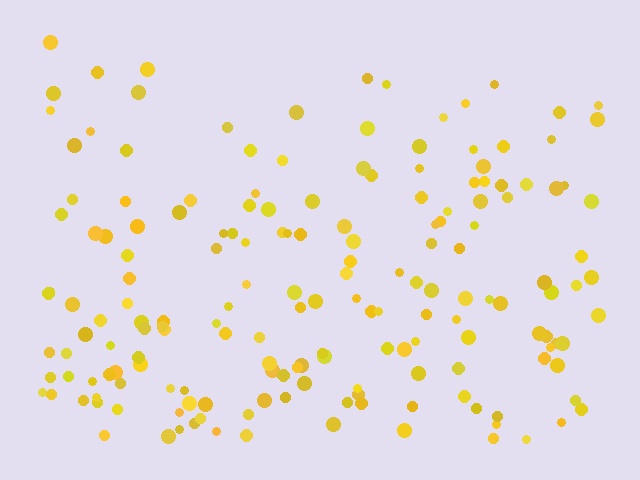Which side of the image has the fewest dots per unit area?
The top.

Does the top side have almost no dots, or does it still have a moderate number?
Still a moderate number, just noticeably fewer than the bottom.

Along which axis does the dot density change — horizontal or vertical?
Vertical.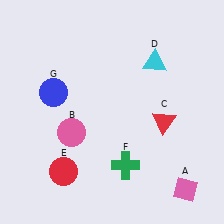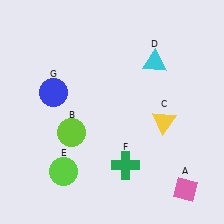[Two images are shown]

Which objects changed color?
B changed from pink to lime. C changed from red to yellow. E changed from red to lime.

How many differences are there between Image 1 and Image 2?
There are 3 differences between the two images.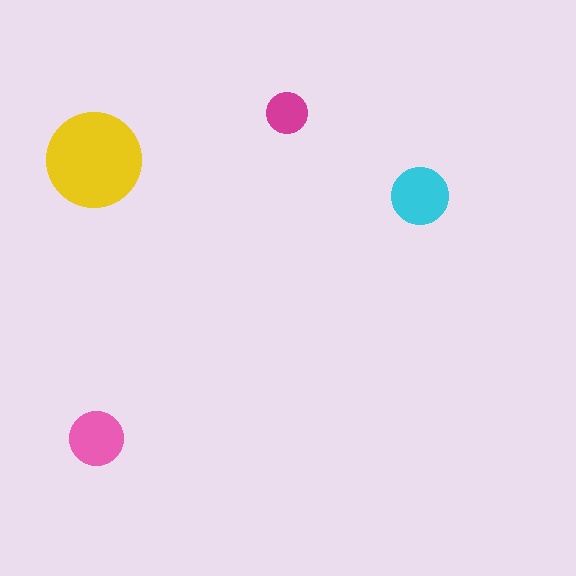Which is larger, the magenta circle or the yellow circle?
The yellow one.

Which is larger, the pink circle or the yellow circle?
The yellow one.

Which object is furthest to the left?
The yellow circle is leftmost.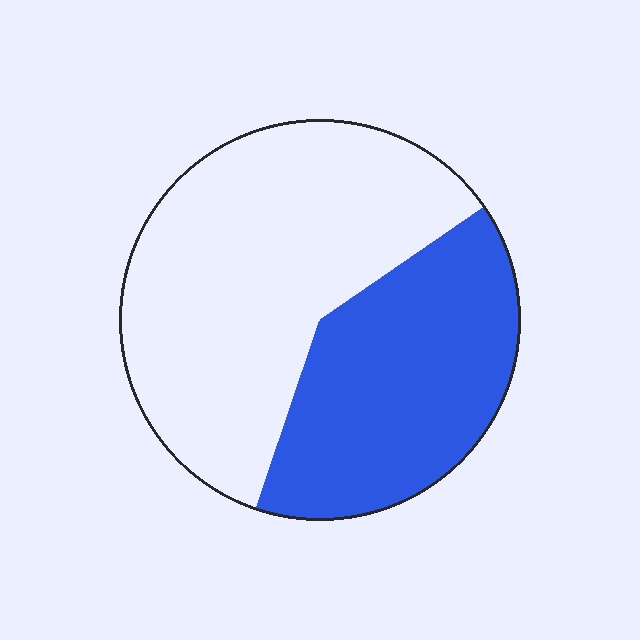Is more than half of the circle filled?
No.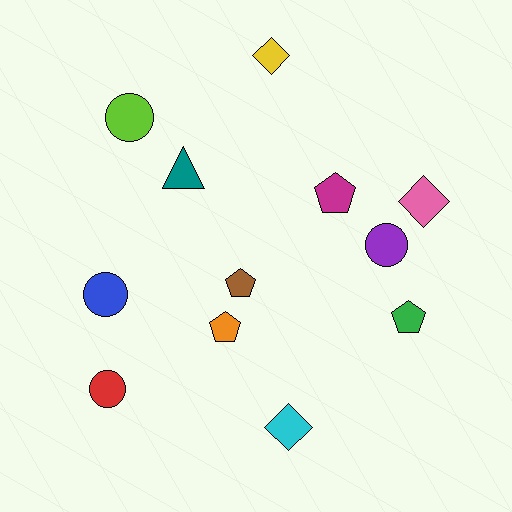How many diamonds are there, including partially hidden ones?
There are 3 diamonds.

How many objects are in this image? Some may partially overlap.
There are 12 objects.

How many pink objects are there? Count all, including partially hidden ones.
There is 1 pink object.